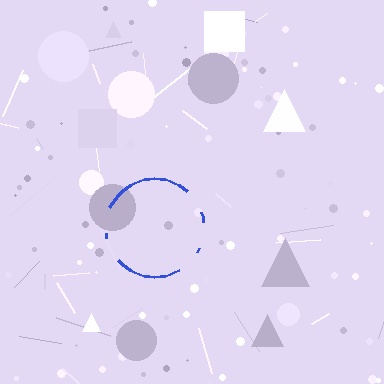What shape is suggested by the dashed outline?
The dashed outline suggests a circle.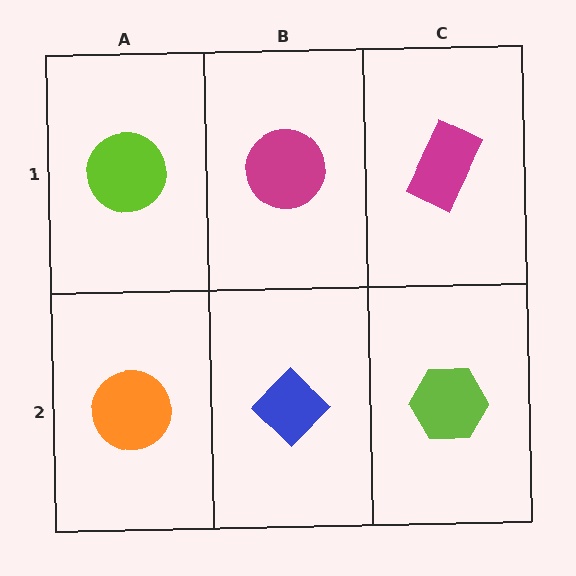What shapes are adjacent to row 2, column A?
A lime circle (row 1, column A), a blue diamond (row 2, column B).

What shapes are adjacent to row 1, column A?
An orange circle (row 2, column A), a magenta circle (row 1, column B).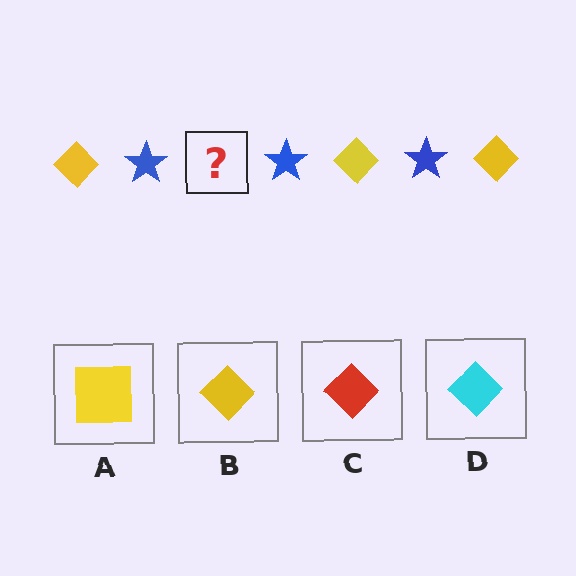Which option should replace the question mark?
Option B.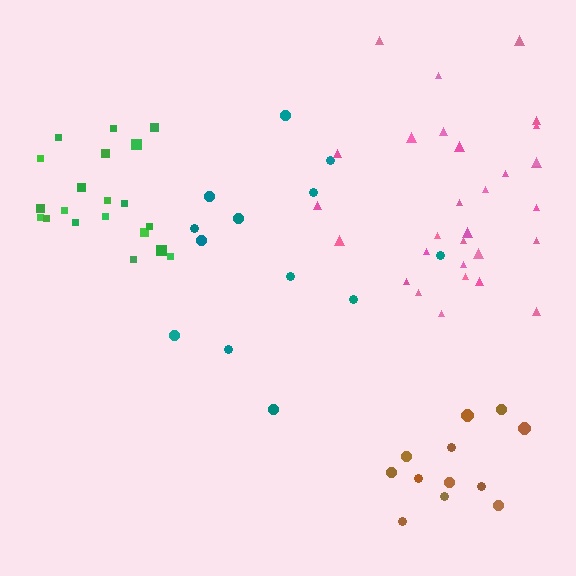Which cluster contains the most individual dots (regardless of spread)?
Pink (30).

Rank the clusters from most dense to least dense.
green, pink, brown, teal.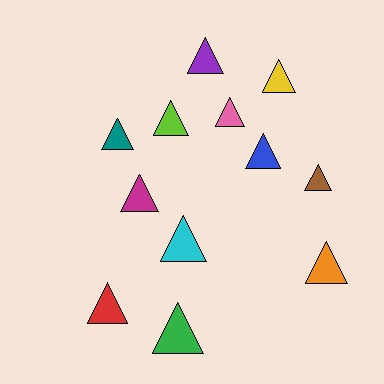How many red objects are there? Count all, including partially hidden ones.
There is 1 red object.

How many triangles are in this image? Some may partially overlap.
There are 12 triangles.